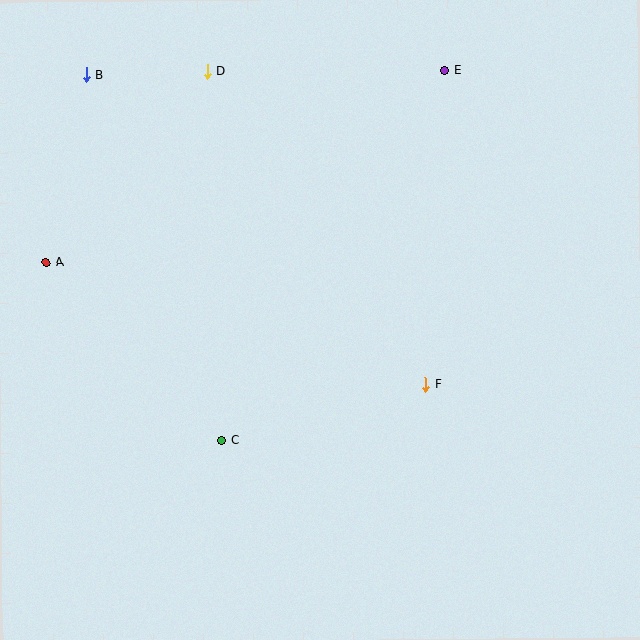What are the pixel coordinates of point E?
Point E is at (444, 70).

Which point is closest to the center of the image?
Point F at (425, 384) is closest to the center.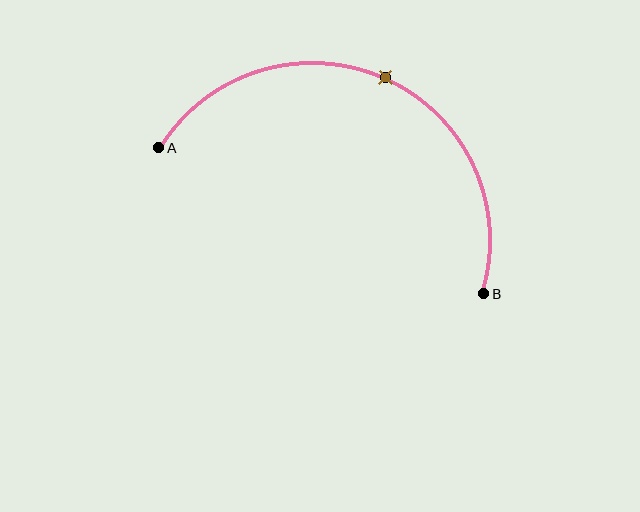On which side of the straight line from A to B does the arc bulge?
The arc bulges above the straight line connecting A and B.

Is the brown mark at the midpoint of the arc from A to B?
Yes. The brown mark lies on the arc at equal arc-length from both A and B — it is the arc midpoint.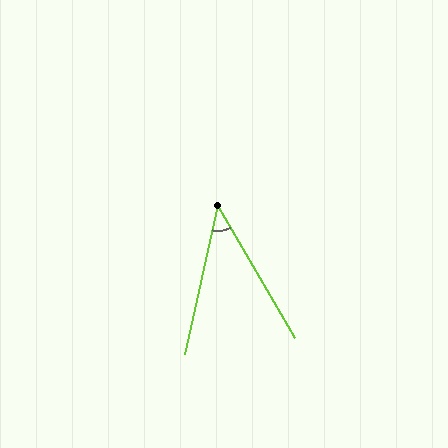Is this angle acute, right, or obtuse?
It is acute.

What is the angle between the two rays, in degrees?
Approximately 43 degrees.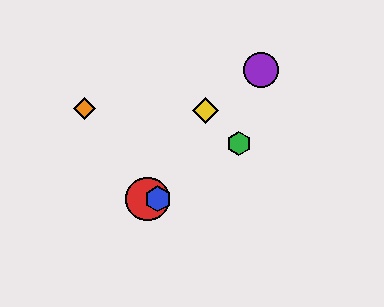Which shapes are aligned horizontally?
The red circle, the blue hexagon are aligned horizontally.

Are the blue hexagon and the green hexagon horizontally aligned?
No, the blue hexagon is at y≈199 and the green hexagon is at y≈143.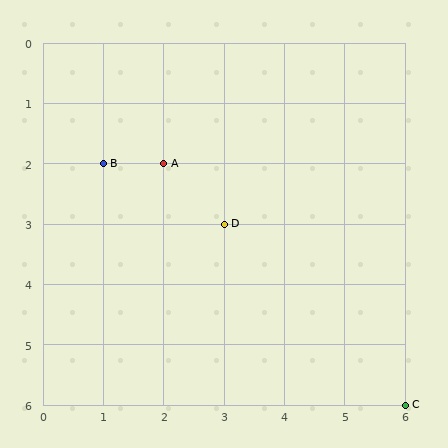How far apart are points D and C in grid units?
Points D and C are 3 columns and 3 rows apart (about 4.2 grid units diagonally).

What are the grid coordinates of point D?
Point D is at grid coordinates (3, 3).